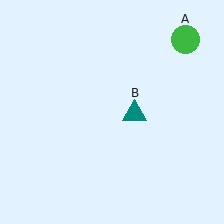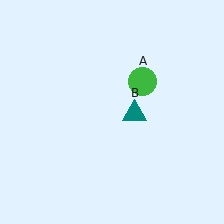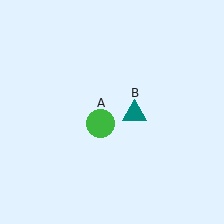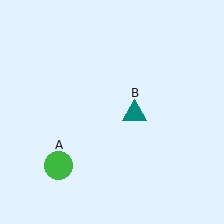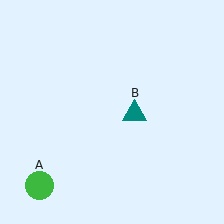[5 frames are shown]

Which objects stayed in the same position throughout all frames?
Teal triangle (object B) remained stationary.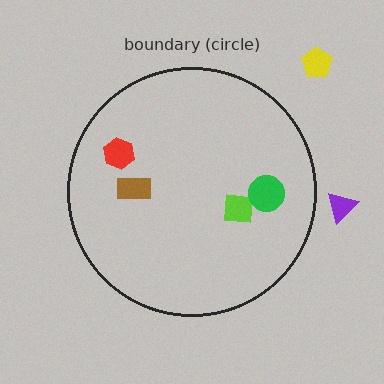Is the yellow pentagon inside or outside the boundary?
Outside.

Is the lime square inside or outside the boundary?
Inside.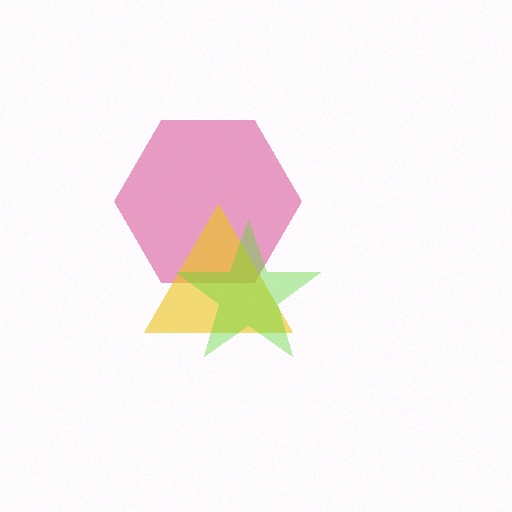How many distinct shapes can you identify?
There are 3 distinct shapes: a magenta hexagon, a yellow triangle, a lime star.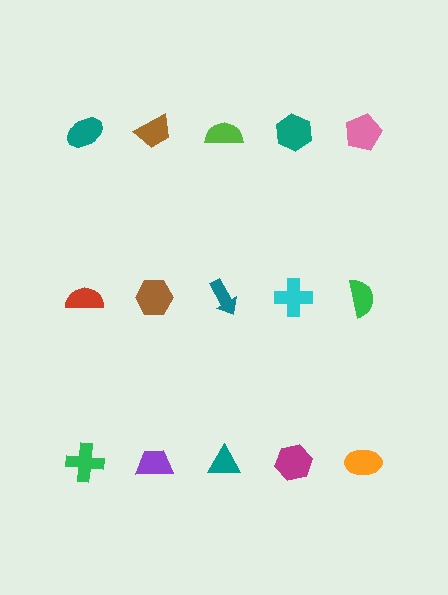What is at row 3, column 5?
An orange ellipse.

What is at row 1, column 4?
A teal hexagon.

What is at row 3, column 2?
A purple trapezoid.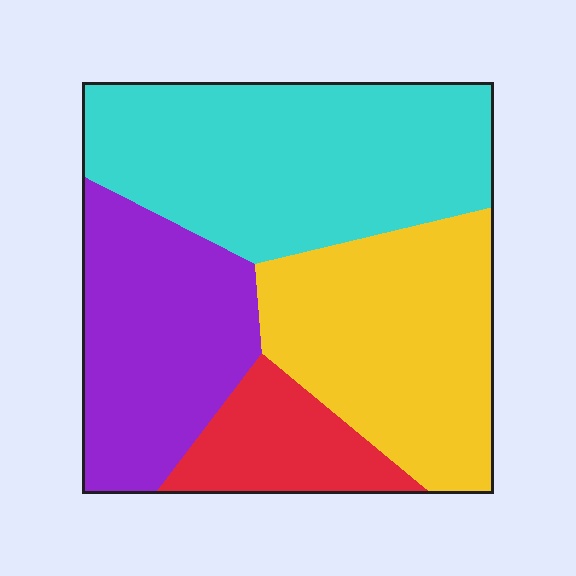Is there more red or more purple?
Purple.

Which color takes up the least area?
Red, at roughly 10%.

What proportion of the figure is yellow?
Yellow covers roughly 30% of the figure.